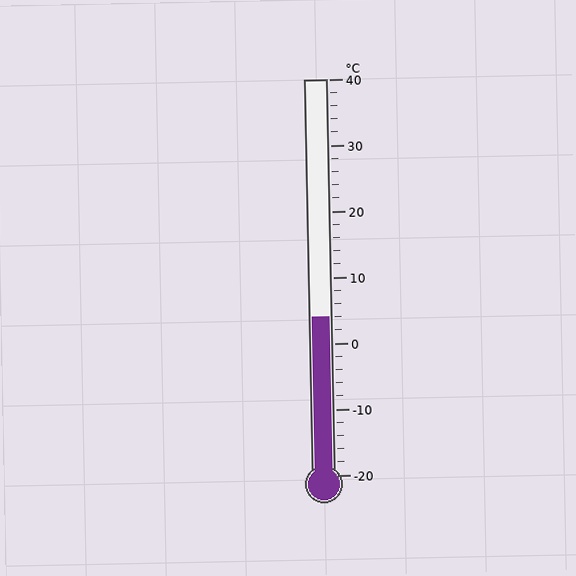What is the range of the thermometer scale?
The thermometer scale ranges from -20°C to 40°C.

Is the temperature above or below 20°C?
The temperature is below 20°C.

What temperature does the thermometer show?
The thermometer shows approximately 4°C.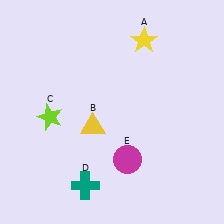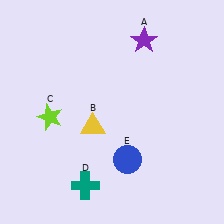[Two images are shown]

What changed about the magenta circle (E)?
In Image 1, E is magenta. In Image 2, it changed to blue.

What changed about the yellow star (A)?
In Image 1, A is yellow. In Image 2, it changed to purple.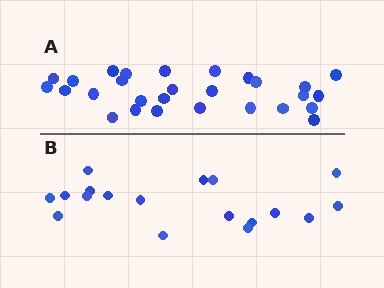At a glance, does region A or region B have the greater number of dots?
Region A (the top region) has more dots.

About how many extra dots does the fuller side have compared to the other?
Region A has roughly 10 or so more dots than region B.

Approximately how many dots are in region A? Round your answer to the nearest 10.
About 30 dots. (The exact count is 28, which rounds to 30.)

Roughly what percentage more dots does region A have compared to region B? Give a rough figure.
About 55% more.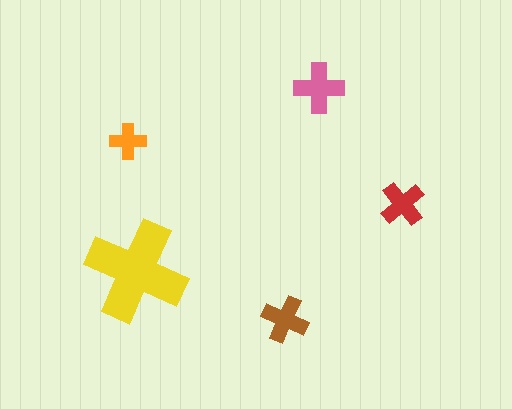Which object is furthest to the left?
The orange cross is leftmost.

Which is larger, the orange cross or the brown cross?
The brown one.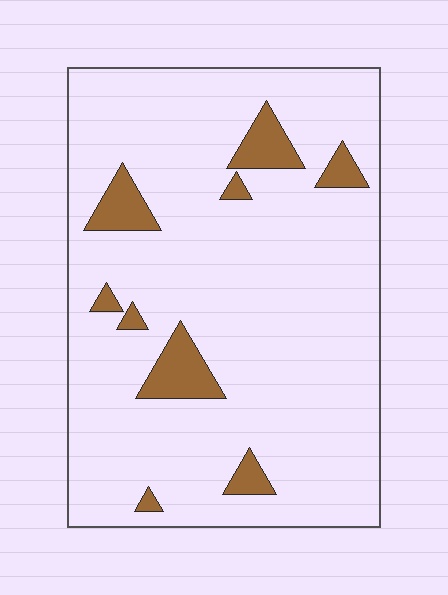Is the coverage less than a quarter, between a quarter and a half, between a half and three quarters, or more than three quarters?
Less than a quarter.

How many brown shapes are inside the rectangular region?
9.